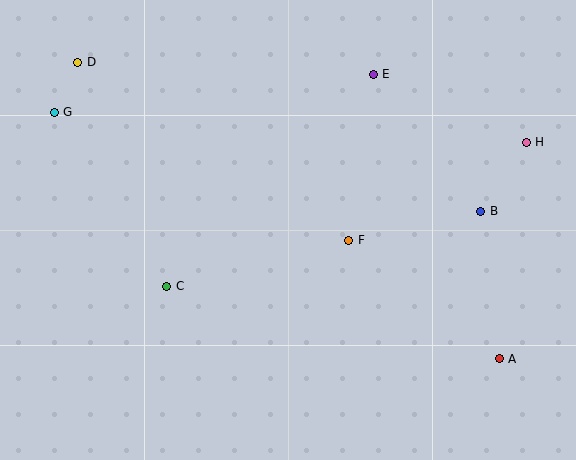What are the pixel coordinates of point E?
Point E is at (373, 74).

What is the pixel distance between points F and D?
The distance between F and D is 324 pixels.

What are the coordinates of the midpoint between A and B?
The midpoint between A and B is at (490, 285).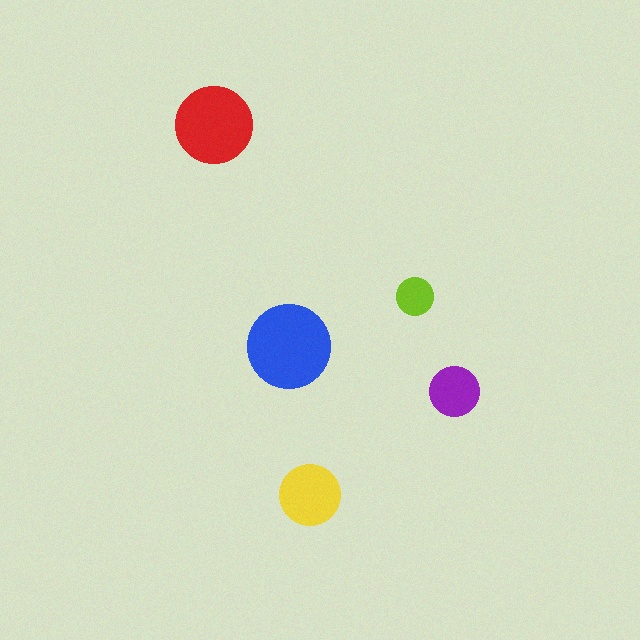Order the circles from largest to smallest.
the blue one, the red one, the yellow one, the purple one, the lime one.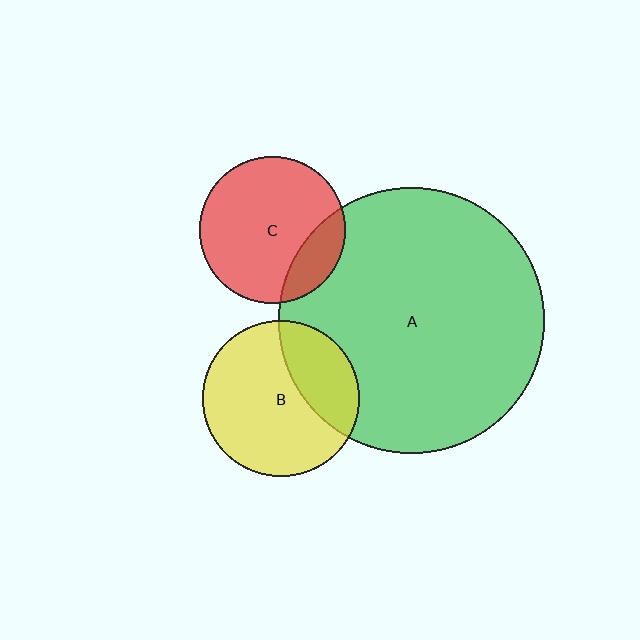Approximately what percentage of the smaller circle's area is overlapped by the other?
Approximately 30%.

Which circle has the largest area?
Circle A (green).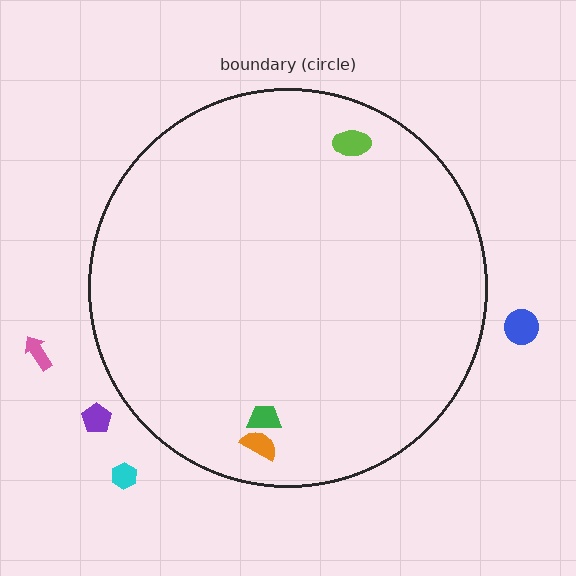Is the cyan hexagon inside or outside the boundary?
Outside.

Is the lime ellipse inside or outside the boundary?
Inside.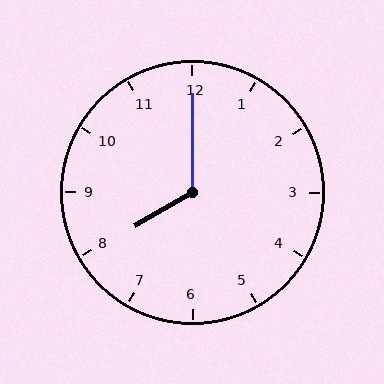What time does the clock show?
8:00.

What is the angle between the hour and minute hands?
Approximately 120 degrees.